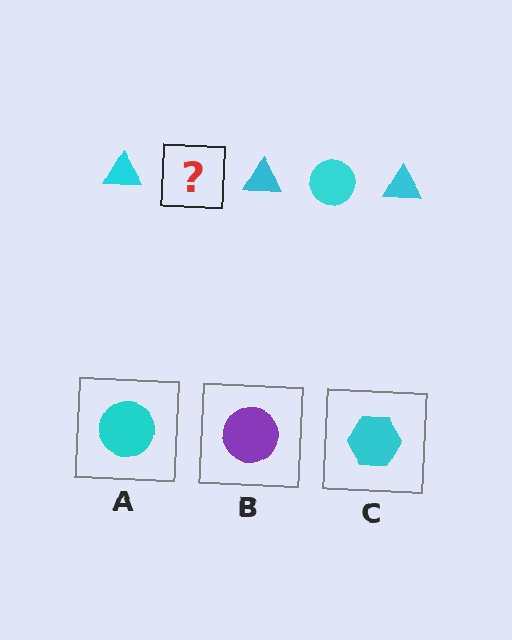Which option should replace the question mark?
Option A.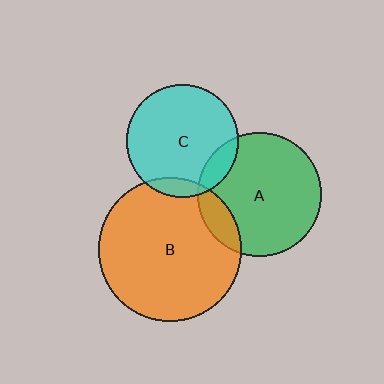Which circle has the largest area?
Circle B (orange).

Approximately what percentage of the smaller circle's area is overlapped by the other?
Approximately 10%.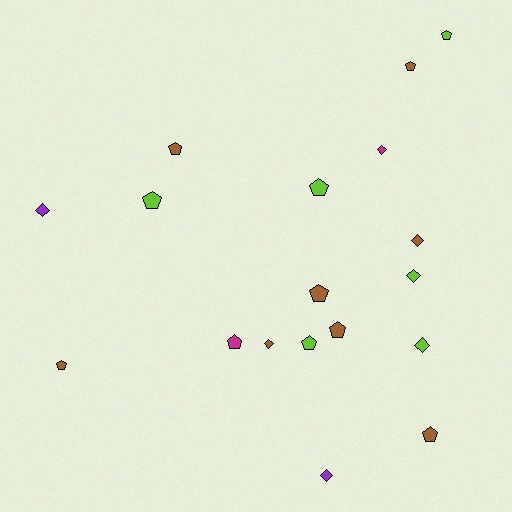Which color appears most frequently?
Brown, with 8 objects.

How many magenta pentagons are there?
There is 1 magenta pentagon.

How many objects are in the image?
There are 18 objects.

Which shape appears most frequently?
Pentagon, with 11 objects.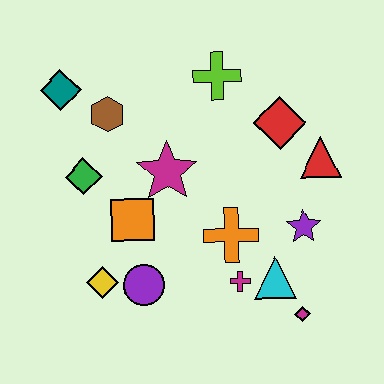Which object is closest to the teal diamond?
The brown hexagon is closest to the teal diamond.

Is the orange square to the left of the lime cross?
Yes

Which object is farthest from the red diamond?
The yellow diamond is farthest from the red diamond.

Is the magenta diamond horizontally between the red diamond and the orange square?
No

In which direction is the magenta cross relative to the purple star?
The magenta cross is to the left of the purple star.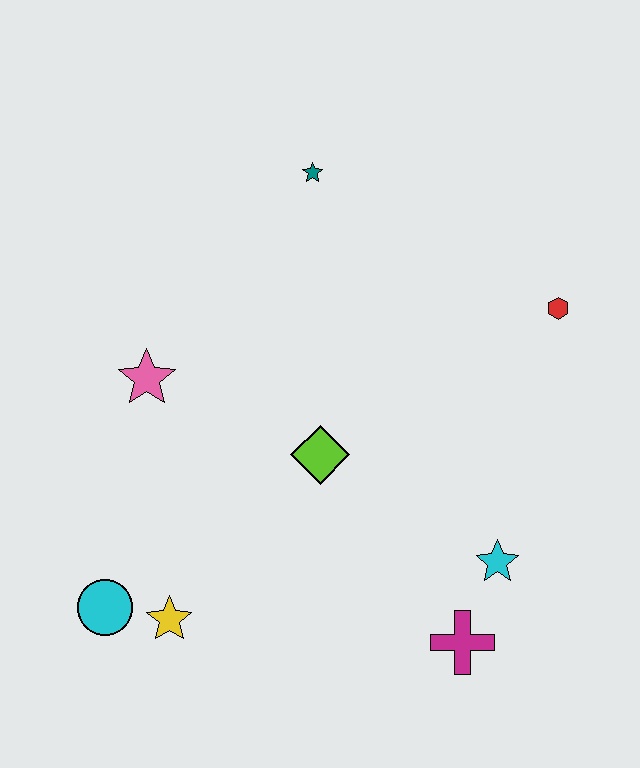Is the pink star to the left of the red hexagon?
Yes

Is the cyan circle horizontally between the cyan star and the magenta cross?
No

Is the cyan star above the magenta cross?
Yes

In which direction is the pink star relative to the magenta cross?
The pink star is to the left of the magenta cross.